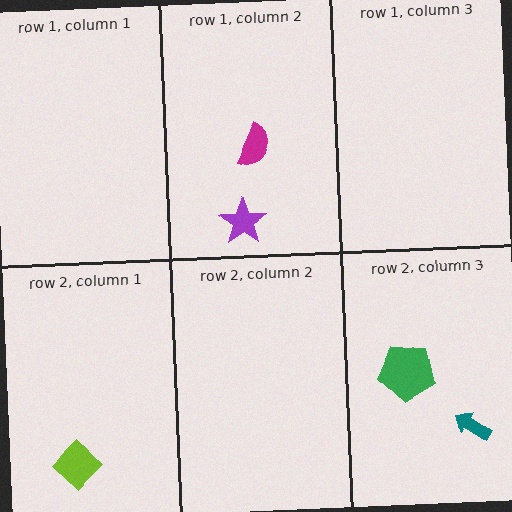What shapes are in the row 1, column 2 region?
The magenta semicircle, the purple star.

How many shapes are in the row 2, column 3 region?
2.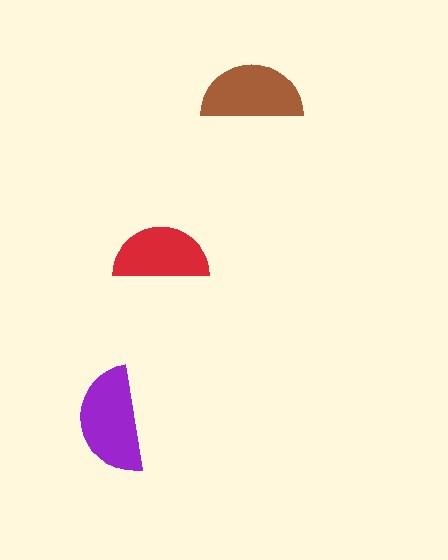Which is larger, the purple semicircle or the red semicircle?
The purple one.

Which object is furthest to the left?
The purple semicircle is leftmost.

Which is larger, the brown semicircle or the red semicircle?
The brown one.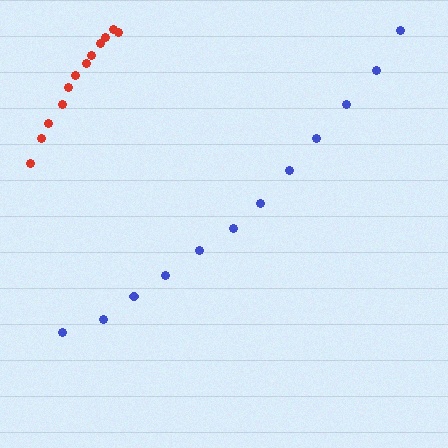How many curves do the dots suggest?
There are 2 distinct paths.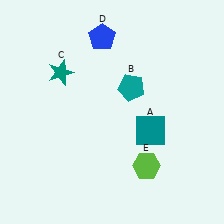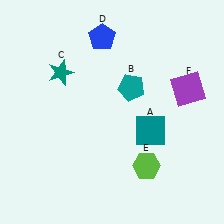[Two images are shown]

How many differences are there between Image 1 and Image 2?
There is 1 difference between the two images.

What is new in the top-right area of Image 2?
A purple square (F) was added in the top-right area of Image 2.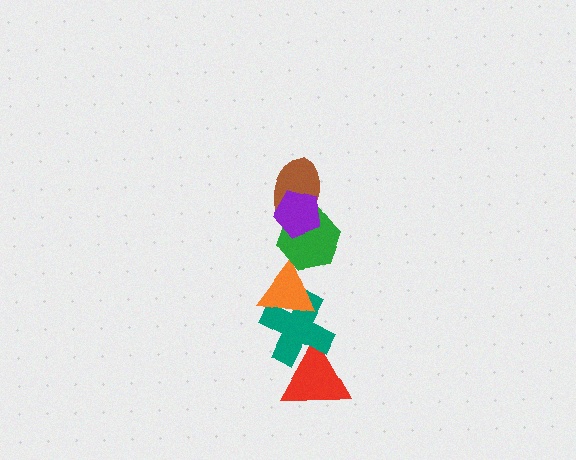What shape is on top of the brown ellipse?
The purple pentagon is on top of the brown ellipse.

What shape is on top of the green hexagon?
The brown ellipse is on top of the green hexagon.